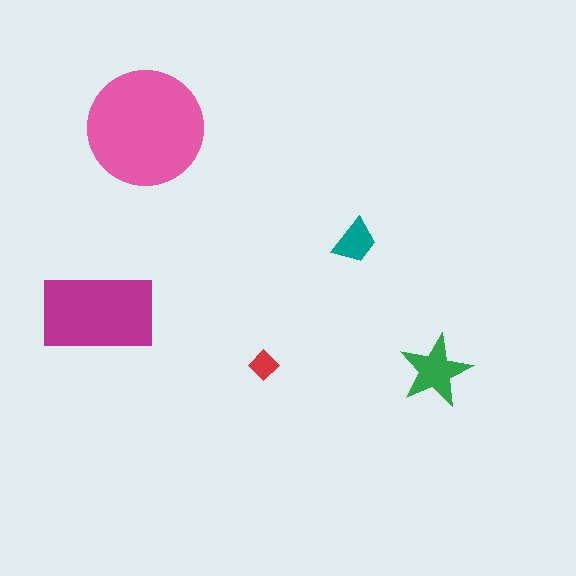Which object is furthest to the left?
The magenta rectangle is leftmost.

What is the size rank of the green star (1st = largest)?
3rd.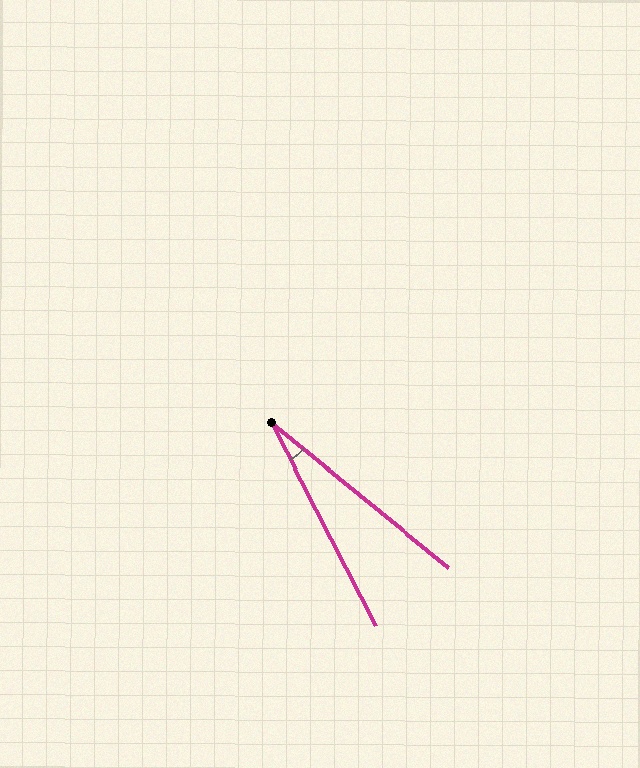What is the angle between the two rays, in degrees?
Approximately 24 degrees.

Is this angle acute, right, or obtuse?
It is acute.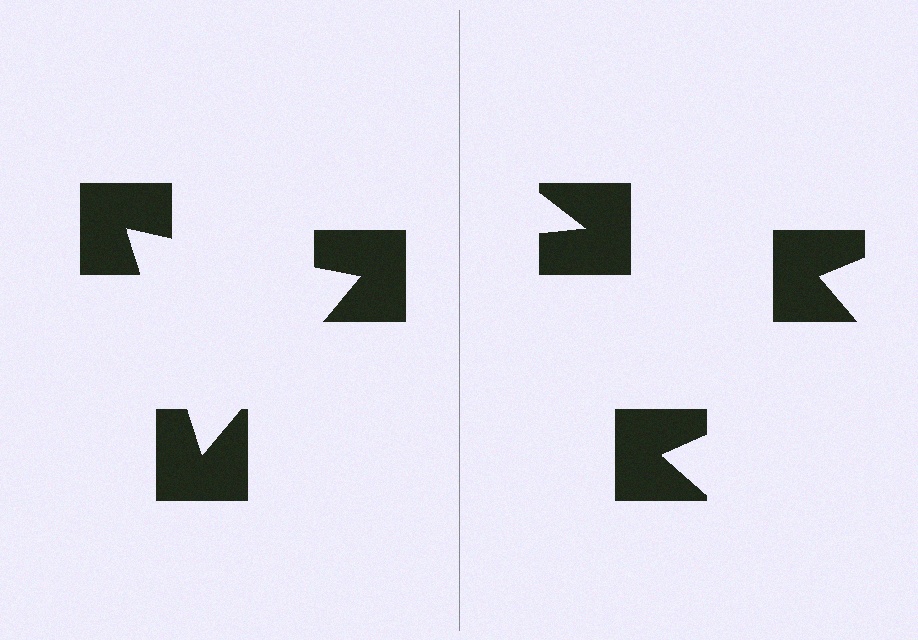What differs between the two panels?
The notched squares are positioned identically on both sides; only the wedge orientations differ. On the left they align to a triangle; on the right they are misaligned.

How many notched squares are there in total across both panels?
6 — 3 on each side.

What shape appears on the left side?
An illusory triangle.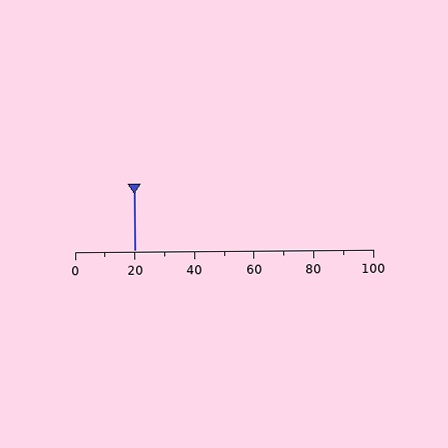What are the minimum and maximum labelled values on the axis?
The axis runs from 0 to 100.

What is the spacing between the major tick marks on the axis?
The major ticks are spaced 20 apart.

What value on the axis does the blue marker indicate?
The marker indicates approximately 20.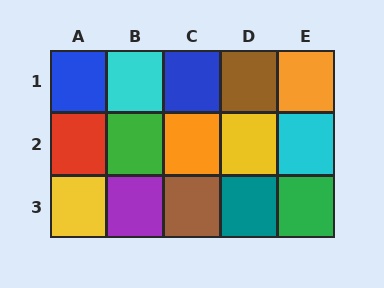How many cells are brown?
2 cells are brown.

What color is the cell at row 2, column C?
Orange.